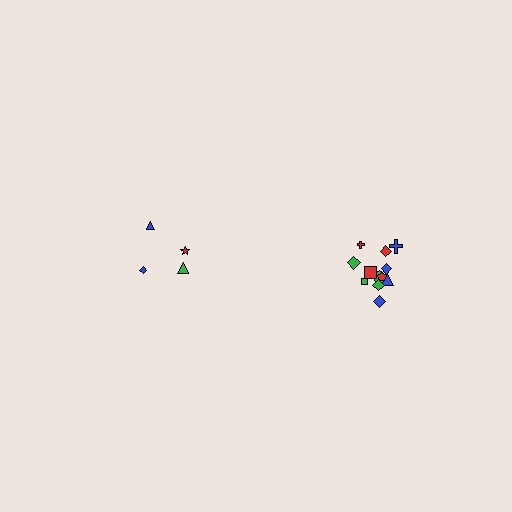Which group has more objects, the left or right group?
The right group.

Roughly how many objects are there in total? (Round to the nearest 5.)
Roughly 15 objects in total.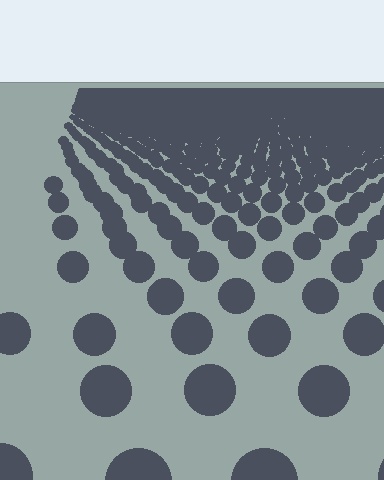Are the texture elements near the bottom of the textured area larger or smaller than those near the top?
Larger. Near the bottom, elements are closer to the viewer and appear at a bigger on-screen size.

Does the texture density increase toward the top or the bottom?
Density increases toward the top.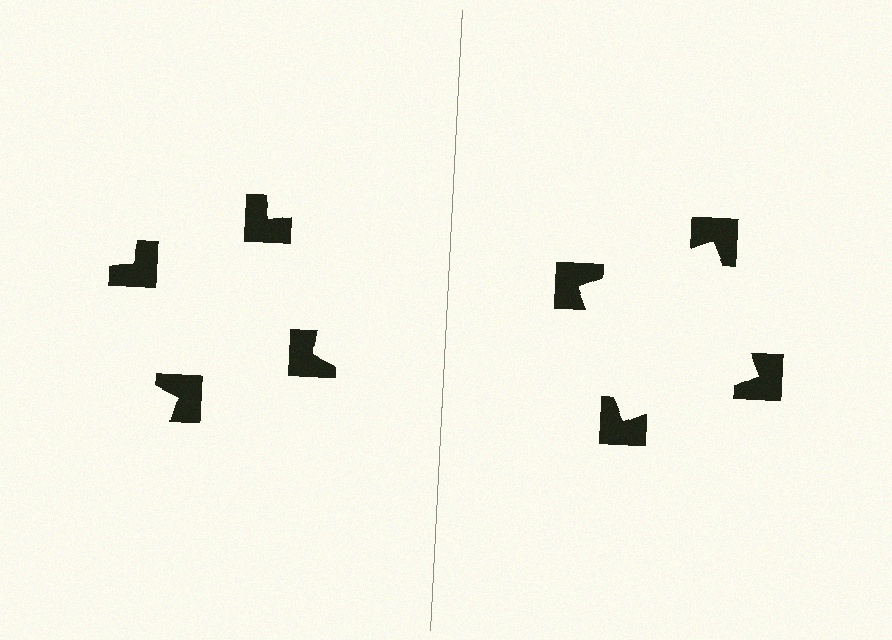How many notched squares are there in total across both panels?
8 — 4 on each side.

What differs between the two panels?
The notched squares are positioned identically on both sides; only the wedge orientations differ. On the right they align to a square; on the left they are misaligned.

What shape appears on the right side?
An illusory square.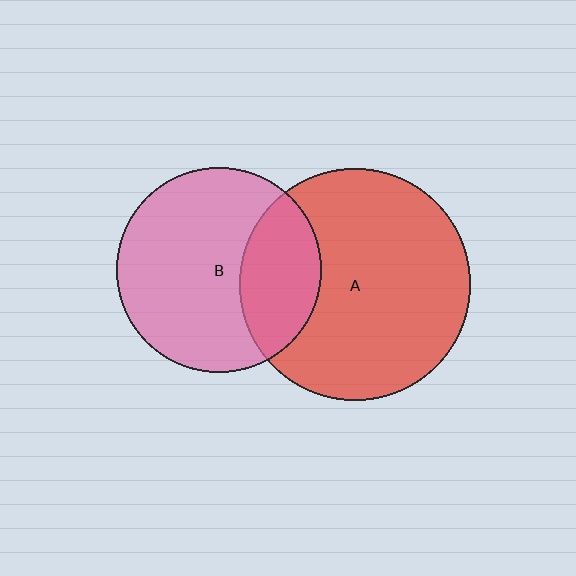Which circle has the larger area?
Circle A (red).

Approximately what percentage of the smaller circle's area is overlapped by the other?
Approximately 30%.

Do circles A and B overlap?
Yes.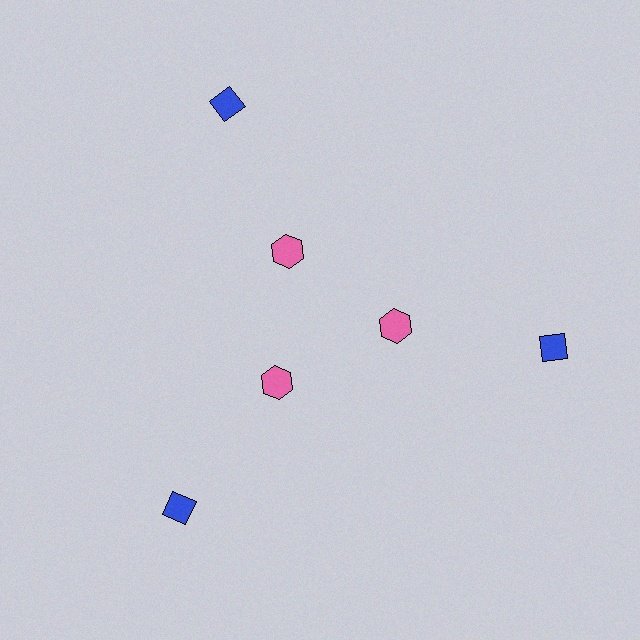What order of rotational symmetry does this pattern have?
This pattern has 3-fold rotational symmetry.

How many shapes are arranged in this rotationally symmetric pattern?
There are 6 shapes, arranged in 3 groups of 2.